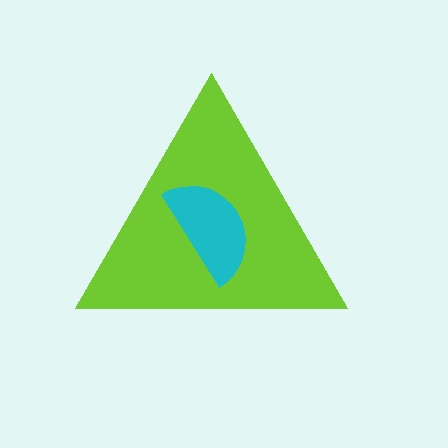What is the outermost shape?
The lime triangle.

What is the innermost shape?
The cyan semicircle.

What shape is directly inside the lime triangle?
The cyan semicircle.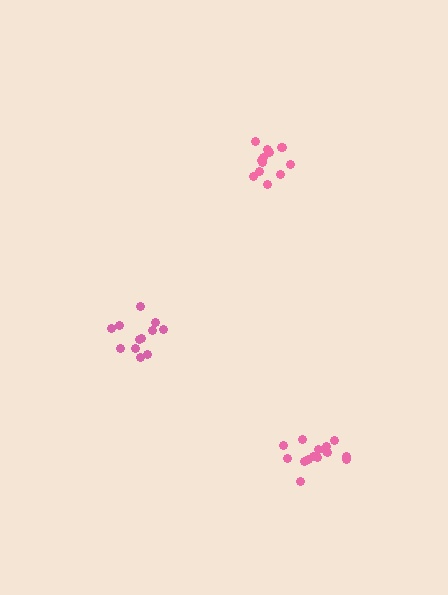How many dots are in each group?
Group 1: 15 dots, Group 2: 12 dots, Group 3: 13 dots (40 total).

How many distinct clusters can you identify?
There are 3 distinct clusters.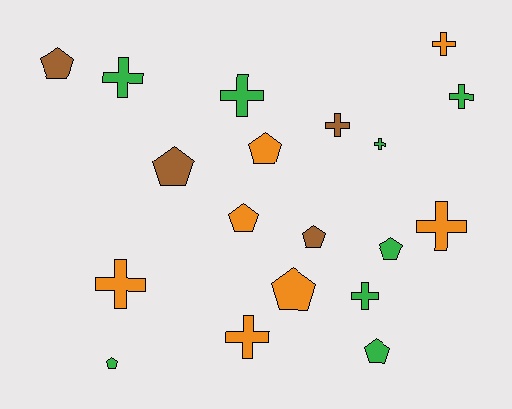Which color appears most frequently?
Green, with 8 objects.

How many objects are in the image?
There are 19 objects.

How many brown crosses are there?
There is 1 brown cross.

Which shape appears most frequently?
Cross, with 10 objects.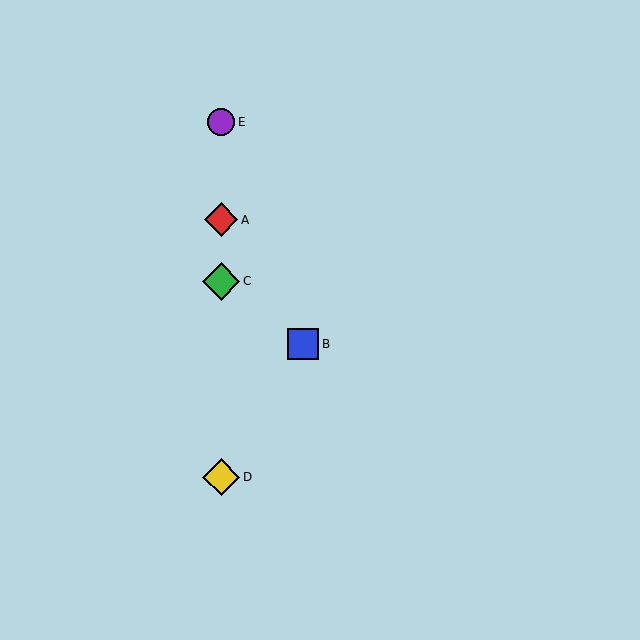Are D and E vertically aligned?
Yes, both are at x≈221.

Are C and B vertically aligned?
No, C is at x≈221 and B is at x≈303.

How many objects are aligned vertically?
4 objects (A, C, D, E) are aligned vertically.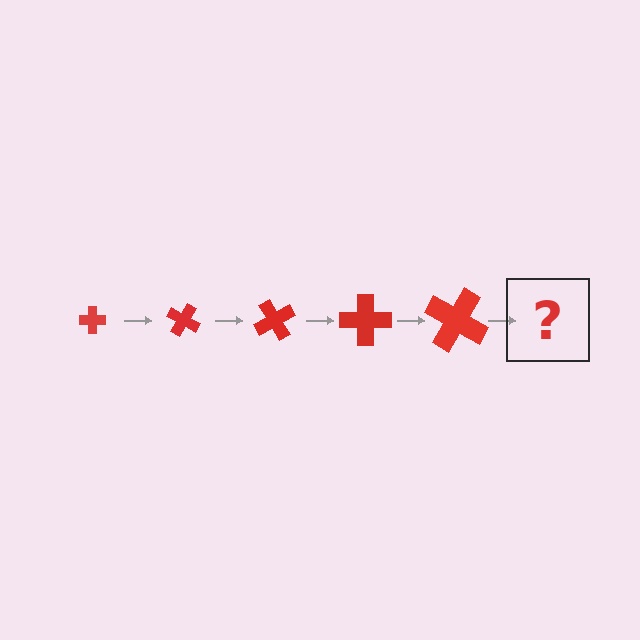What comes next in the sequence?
The next element should be a cross, larger than the previous one and rotated 150 degrees from the start.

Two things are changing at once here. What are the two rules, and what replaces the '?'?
The two rules are that the cross grows larger each step and it rotates 30 degrees each step. The '?' should be a cross, larger than the previous one and rotated 150 degrees from the start.